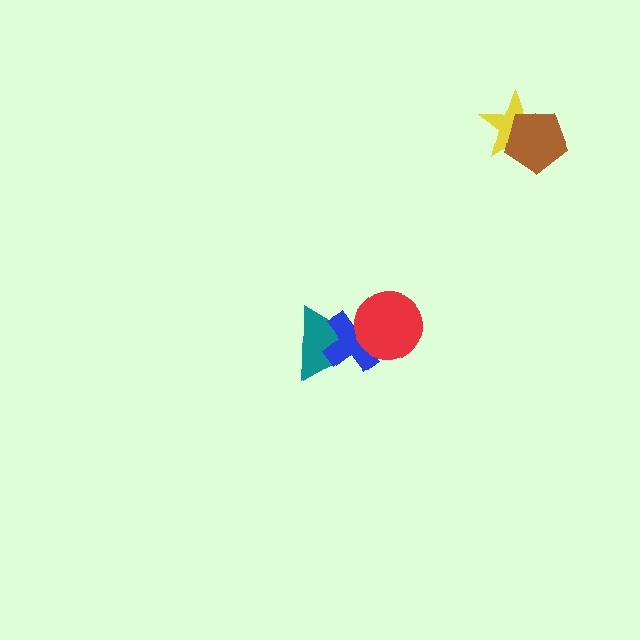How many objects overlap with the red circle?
2 objects overlap with the red circle.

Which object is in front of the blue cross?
The red circle is in front of the blue cross.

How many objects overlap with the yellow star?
1 object overlaps with the yellow star.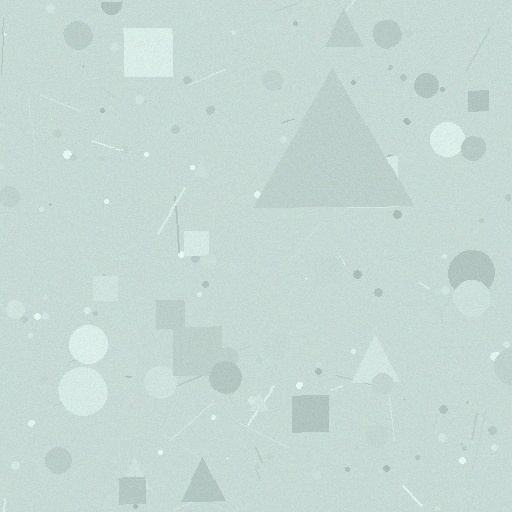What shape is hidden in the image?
A triangle is hidden in the image.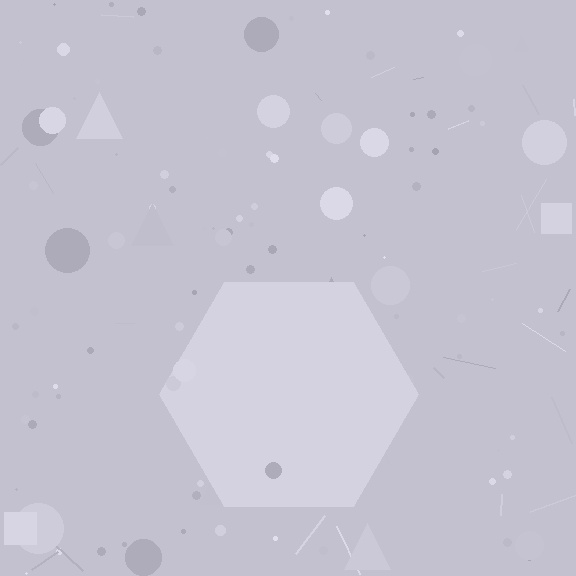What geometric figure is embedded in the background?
A hexagon is embedded in the background.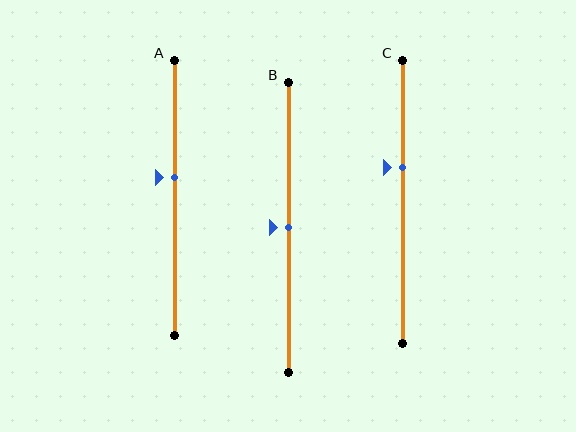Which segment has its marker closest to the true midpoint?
Segment B has its marker closest to the true midpoint.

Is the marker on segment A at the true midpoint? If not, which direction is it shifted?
No, the marker on segment A is shifted upward by about 7% of the segment length.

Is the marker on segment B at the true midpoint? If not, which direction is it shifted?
Yes, the marker on segment B is at the true midpoint.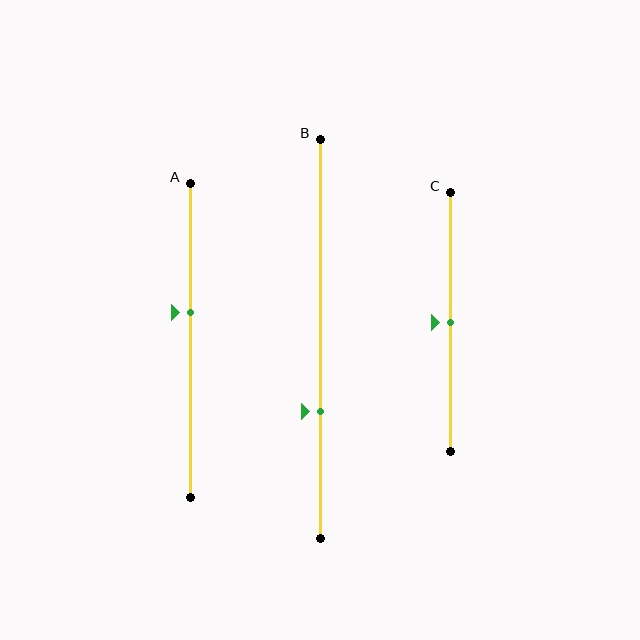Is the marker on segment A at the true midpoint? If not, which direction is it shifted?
No, the marker on segment A is shifted upward by about 9% of the segment length.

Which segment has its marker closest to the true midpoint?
Segment C has its marker closest to the true midpoint.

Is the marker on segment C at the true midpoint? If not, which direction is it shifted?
Yes, the marker on segment C is at the true midpoint.